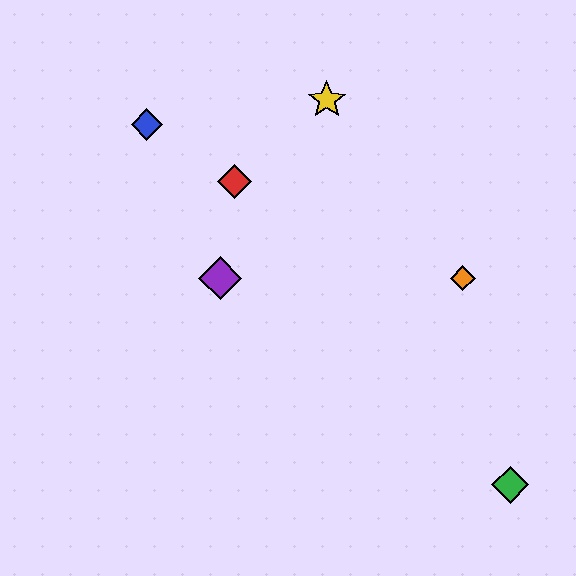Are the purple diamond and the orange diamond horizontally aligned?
Yes, both are at y≈278.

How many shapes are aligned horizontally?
2 shapes (the purple diamond, the orange diamond) are aligned horizontally.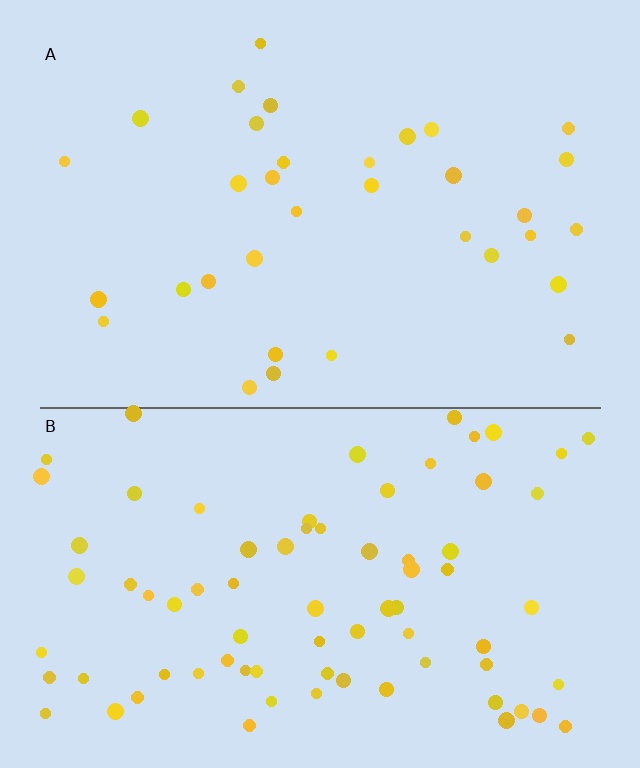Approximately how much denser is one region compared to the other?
Approximately 2.3× — region B over region A.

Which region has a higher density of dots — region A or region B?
B (the bottom).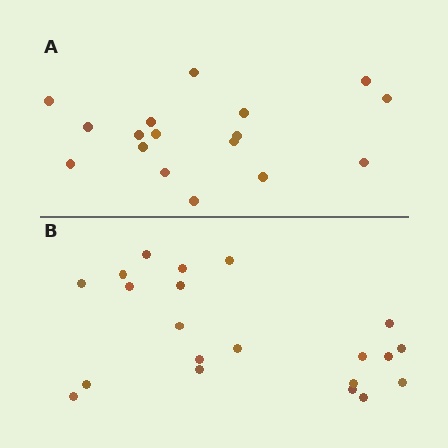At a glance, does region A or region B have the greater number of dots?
Region B (the bottom region) has more dots.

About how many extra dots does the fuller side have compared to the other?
Region B has about 4 more dots than region A.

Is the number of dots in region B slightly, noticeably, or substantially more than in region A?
Region B has only slightly more — the two regions are fairly close. The ratio is roughly 1.2 to 1.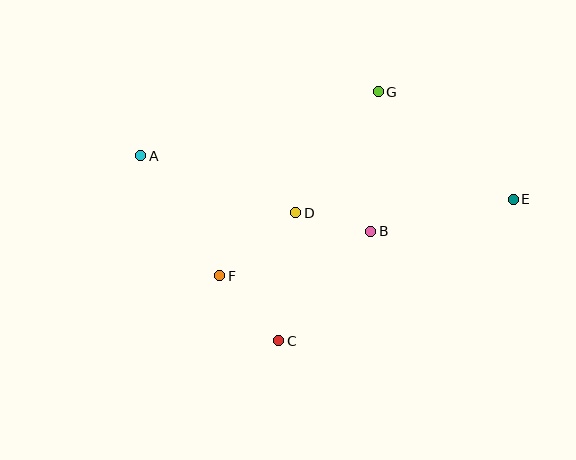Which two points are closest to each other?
Points B and D are closest to each other.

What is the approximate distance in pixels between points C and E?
The distance between C and E is approximately 274 pixels.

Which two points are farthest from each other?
Points A and E are farthest from each other.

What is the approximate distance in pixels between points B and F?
The distance between B and F is approximately 157 pixels.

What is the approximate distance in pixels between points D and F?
The distance between D and F is approximately 99 pixels.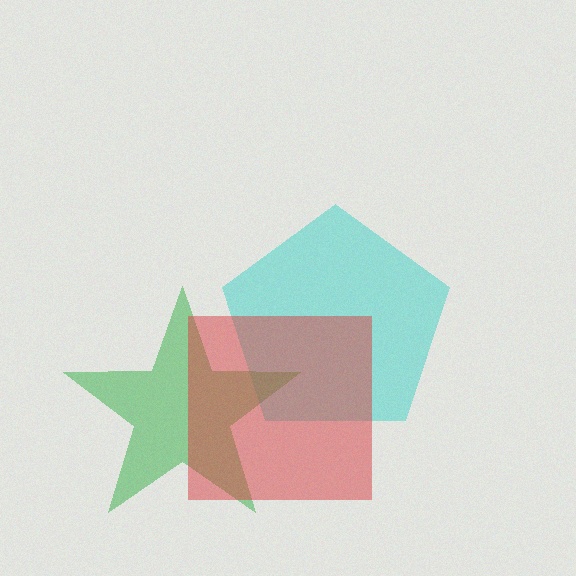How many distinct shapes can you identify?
There are 3 distinct shapes: a cyan pentagon, a green star, a red square.